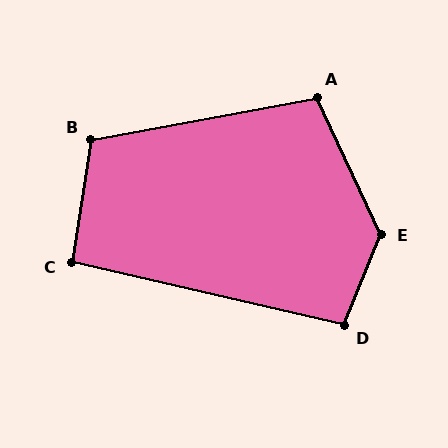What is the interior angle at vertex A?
Approximately 104 degrees (obtuse).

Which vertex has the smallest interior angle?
C, at approximately 94 degrees.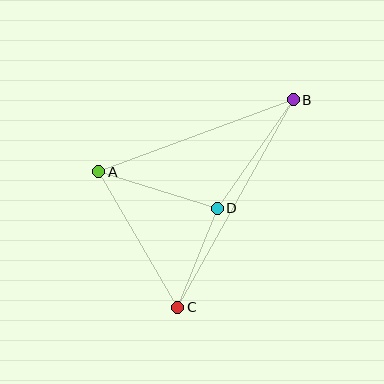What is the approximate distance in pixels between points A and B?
The distance between A and B is approximately 208 pixels.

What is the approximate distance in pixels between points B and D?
The distance between B and D is approximately 133 pixels.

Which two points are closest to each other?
Points C and D are closest to each other.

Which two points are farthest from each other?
Points B and C are farthest from each other.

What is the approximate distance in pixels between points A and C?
The distance between A and C is approximately 157 pixels.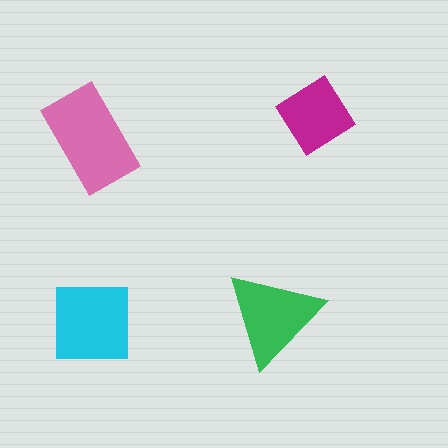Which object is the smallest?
The magenta diamond.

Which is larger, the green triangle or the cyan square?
The cyan square.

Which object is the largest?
The pink rectangle.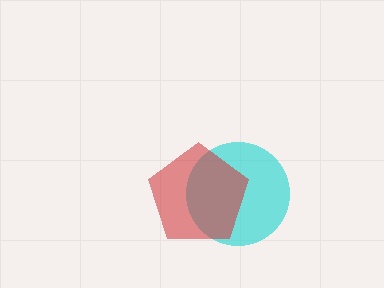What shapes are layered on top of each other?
The layered shapes are: a cyan circle, a red pentagon.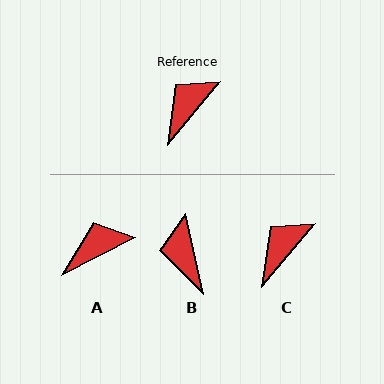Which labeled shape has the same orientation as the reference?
C.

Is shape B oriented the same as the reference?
No, it is off by about 53 degrees.